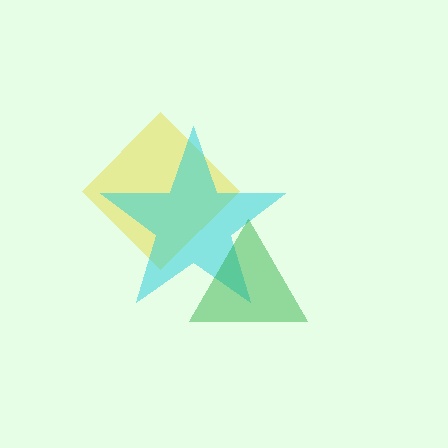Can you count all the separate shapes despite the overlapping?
Yes, there are 3 separate shapes.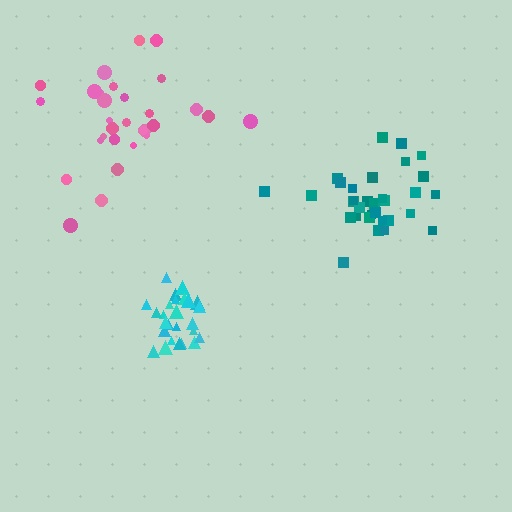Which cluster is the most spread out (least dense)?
Pink.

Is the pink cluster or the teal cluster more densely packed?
Teal.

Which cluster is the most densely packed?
Cyan.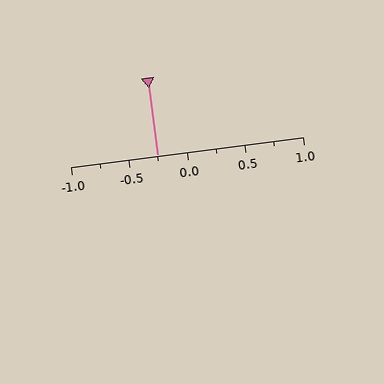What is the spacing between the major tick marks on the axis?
The major ticks are spaced 0.5 apart.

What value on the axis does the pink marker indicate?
The marker indicates approximately -0.25.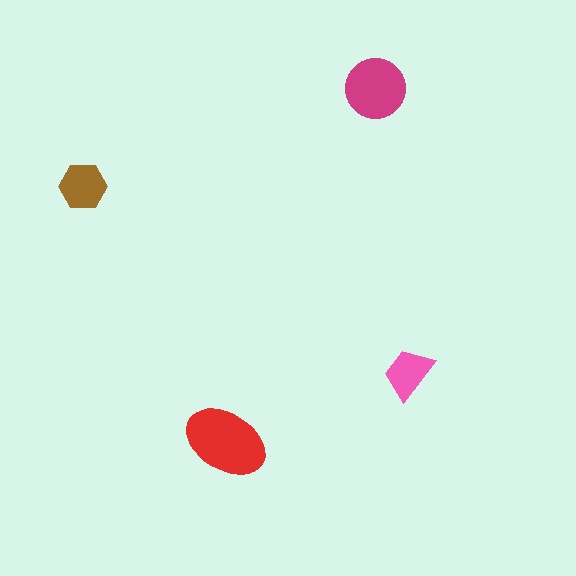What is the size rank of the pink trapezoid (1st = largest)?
4th.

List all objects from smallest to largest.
The pink trapezoid, the brown hexagon, the magenta circle, the red ellipse.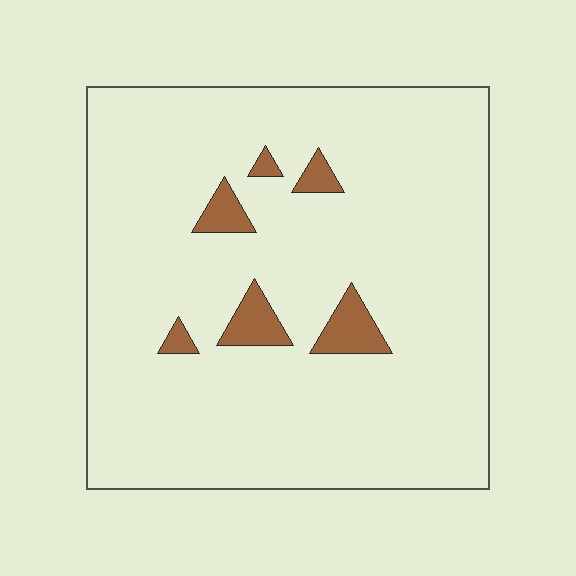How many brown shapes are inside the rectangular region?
6.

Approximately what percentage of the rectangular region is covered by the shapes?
Approximately 5%.